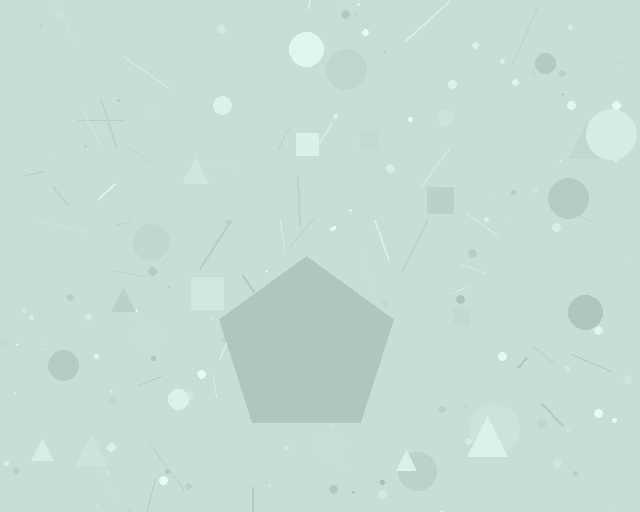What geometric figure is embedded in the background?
A pentagon is embedded in the background.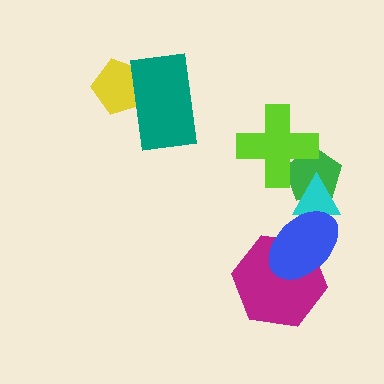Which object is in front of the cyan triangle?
The blue ellipse is in front of the cyan triangle.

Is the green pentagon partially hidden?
Yes, it is partially covered by another shape.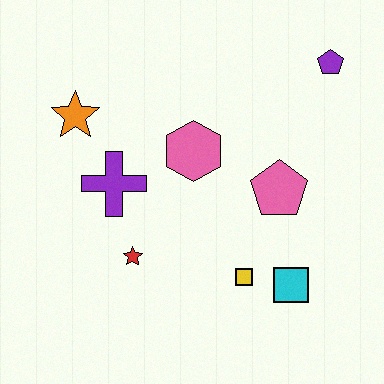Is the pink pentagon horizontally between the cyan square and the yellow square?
Yes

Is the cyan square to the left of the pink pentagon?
No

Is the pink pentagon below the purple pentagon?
Yes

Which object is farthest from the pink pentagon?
The orange star is farthest from the pink pentagon.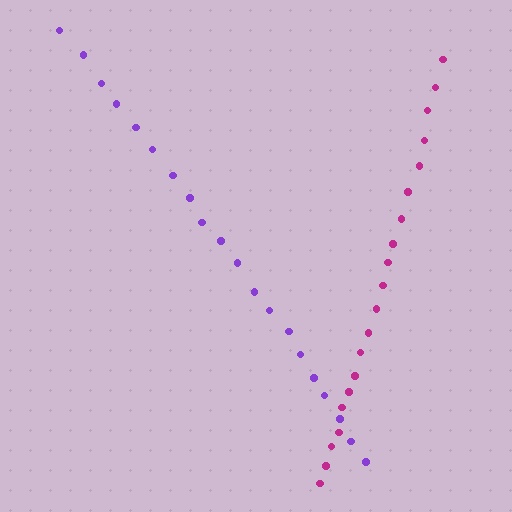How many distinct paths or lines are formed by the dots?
There are 2 distinct paths.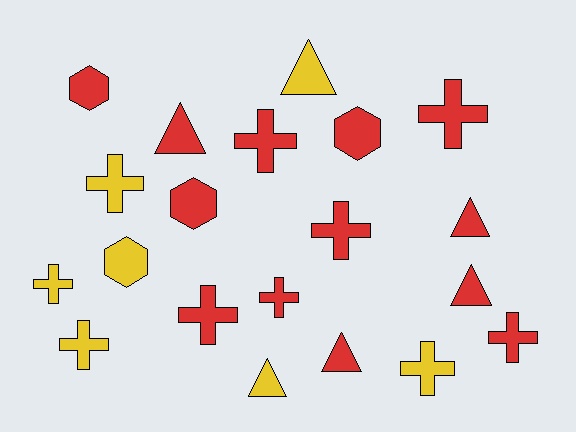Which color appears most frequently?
Red, with 13 objects.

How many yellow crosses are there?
There are 4 yellow crosses.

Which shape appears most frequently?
Cross, with 10 objects.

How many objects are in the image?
There are 20 objects.